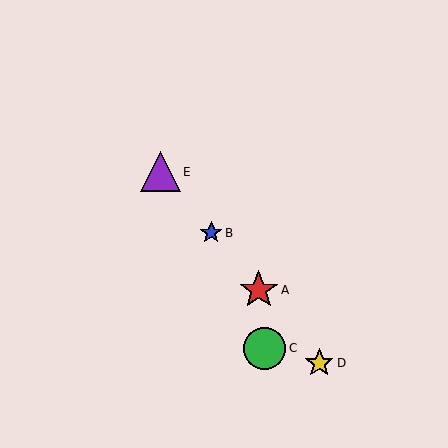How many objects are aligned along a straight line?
4 objects (A, B, D, E) are aligned along a straight line.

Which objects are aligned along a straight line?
Objects A, B, D, E are aligned along a straight line.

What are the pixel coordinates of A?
Object A is at (259, 290).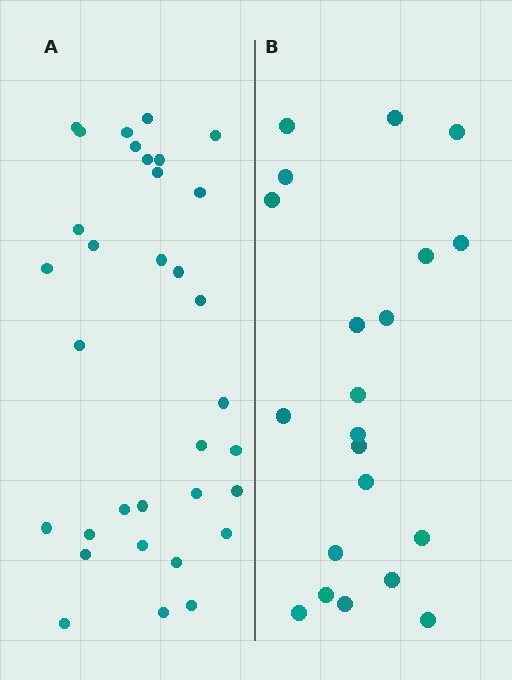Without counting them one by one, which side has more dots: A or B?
Region A (the left region) has more dots.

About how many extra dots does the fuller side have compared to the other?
Region A has roughly 12 or so more dots than region B.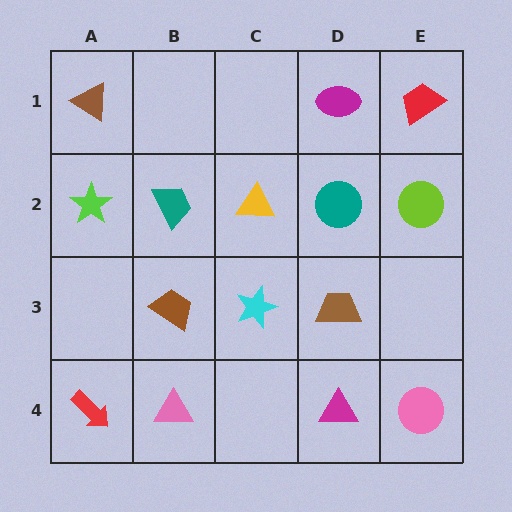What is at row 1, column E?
A red trapezoid.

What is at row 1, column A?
A brown triangle.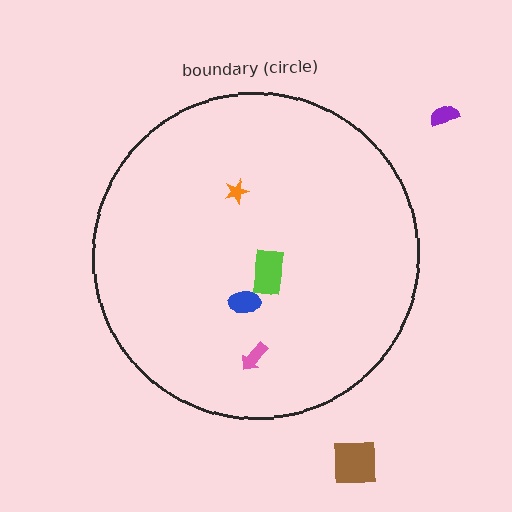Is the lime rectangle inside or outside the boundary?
Inside.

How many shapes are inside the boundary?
4 inside, 2 outside.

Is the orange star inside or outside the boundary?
Inside.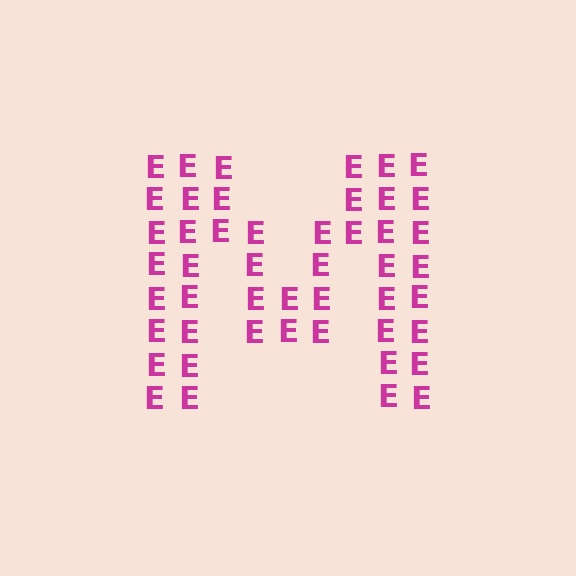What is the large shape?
The large shape is the letter M.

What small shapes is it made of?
It is made of small letter E's.